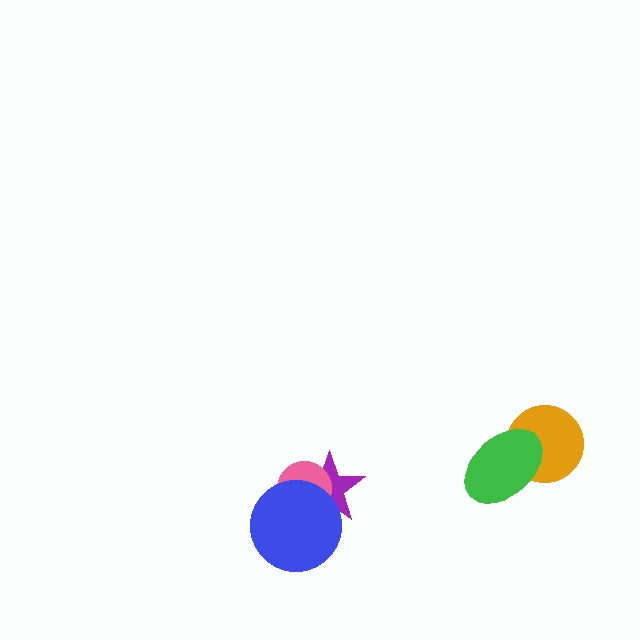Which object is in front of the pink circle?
The blue circle is in front of the pink circle.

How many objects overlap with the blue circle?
2 objects overlap with the blue circle.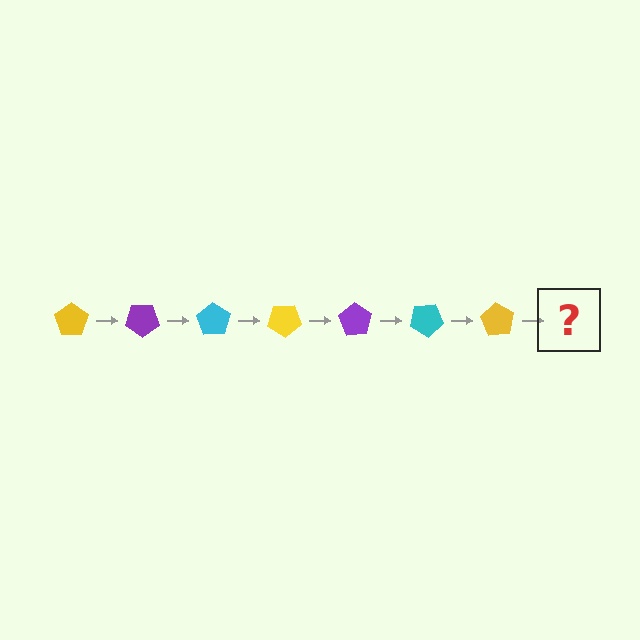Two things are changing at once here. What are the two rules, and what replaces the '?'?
The two rules are that it rotates 35 degrees each step and the color cycles through yellow, purple, and cyan. The '?' should be a purple pentagon, rotated 245 degrees from the start.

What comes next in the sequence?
The next element should be a purple pentagon, rotated 245 degrees from the start.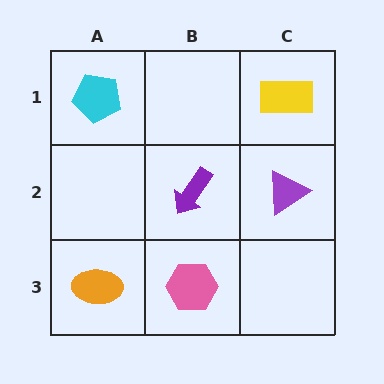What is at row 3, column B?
A pink hexagon.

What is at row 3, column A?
An orange ellipse.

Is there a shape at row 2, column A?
No, that cell is empty.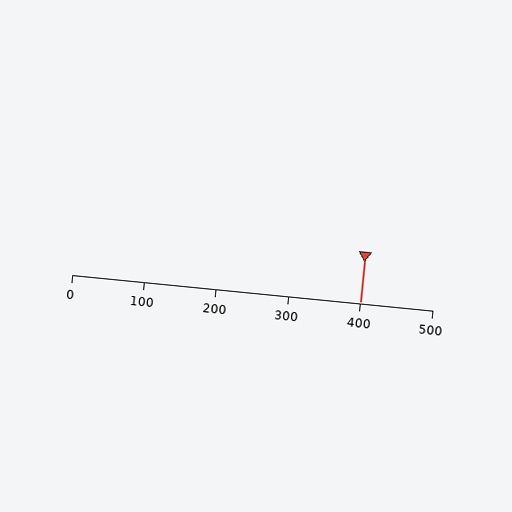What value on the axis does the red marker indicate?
The marker indicates approximately 400.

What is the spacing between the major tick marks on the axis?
The major ticks are spaced 100 apart.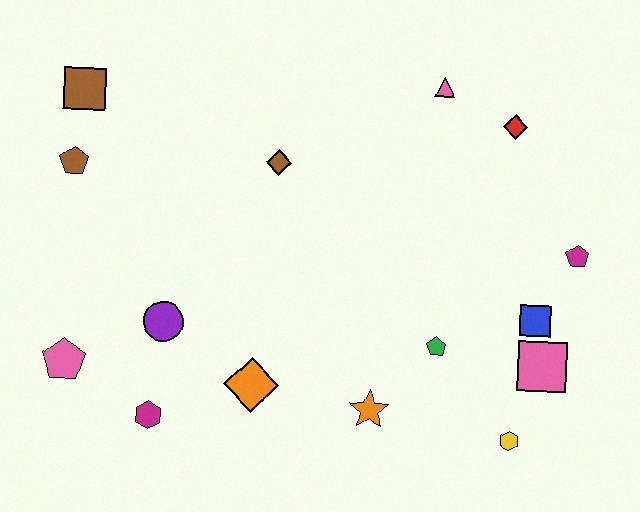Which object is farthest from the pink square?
The brown square is farthest from the pink square.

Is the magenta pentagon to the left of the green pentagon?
No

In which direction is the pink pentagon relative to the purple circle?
The pink pentagon is to the left of the purple circle.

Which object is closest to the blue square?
The pink square is closest to the blue square.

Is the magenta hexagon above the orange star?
No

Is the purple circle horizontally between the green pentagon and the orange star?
No